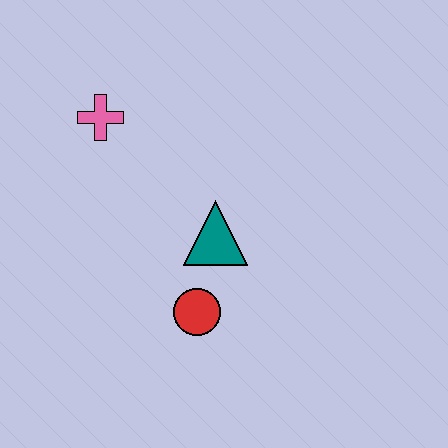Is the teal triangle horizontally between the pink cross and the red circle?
No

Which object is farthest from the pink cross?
The red circle is farthest from the pink cross.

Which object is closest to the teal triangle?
The red circle is closest to the teal triangle.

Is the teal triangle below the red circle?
No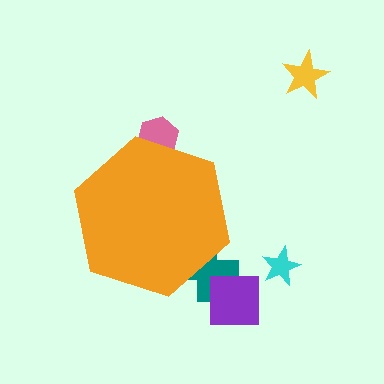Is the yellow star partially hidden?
No, the yellow star is fully visible.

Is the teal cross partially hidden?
Yes, the teal cross is partially hidden behind the orange hexagon.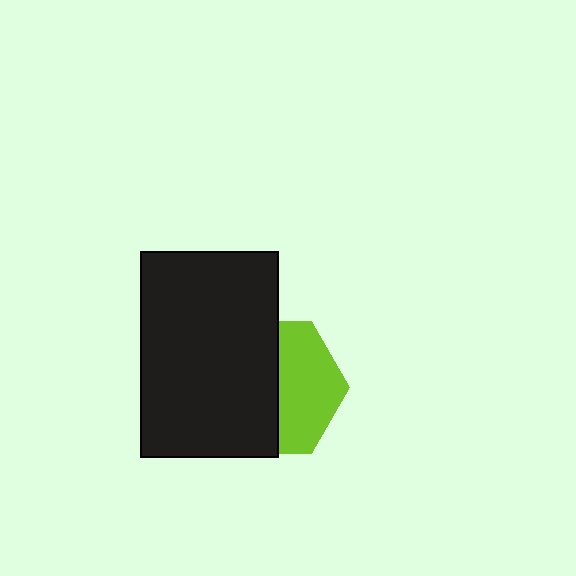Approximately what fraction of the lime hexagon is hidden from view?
Roughly 56% of the lime hexagon is hidden behind the black rectangle.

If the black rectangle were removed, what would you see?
You would see the complete lime hexagon.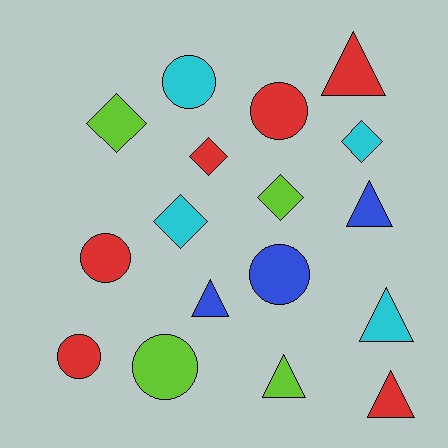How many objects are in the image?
There are 17 objects.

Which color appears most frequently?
Red, with 6 objects.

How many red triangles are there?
There are 2 red triangles.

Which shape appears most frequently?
Triangle, with 6 objects.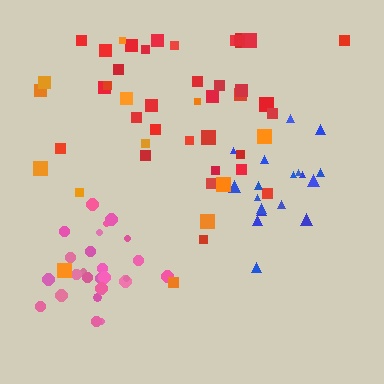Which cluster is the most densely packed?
Pink.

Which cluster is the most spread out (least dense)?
Orange.